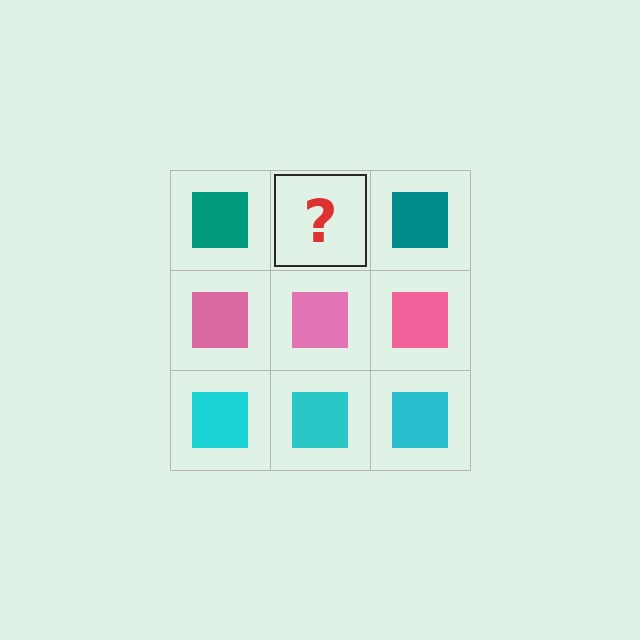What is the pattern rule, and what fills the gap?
The rule is that each row has a consistent color. The gap should be filled with a teal square.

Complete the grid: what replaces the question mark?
The question mark should be replaced with a teal square.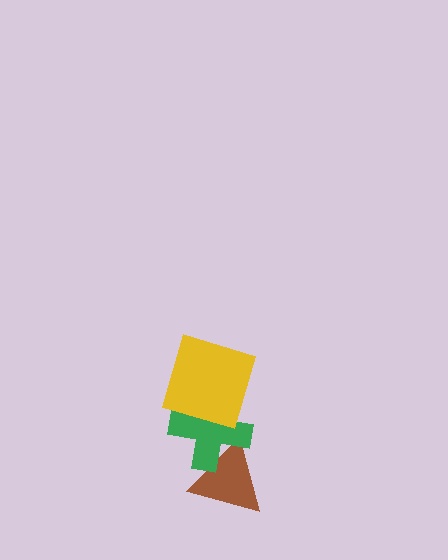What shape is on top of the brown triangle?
The green cross is on top of the brown triangle.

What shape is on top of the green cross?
The yellow square is on top of the green cross.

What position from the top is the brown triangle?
The brown triangle is 3rd from the top.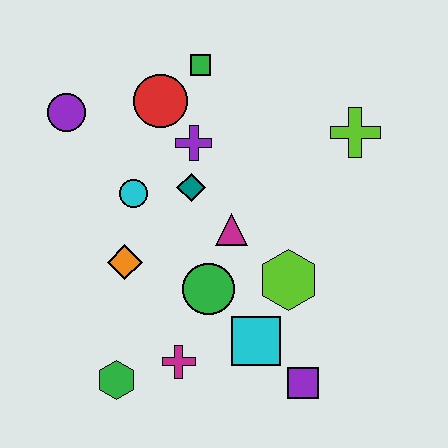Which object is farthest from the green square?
The purple square is farthest from the green square.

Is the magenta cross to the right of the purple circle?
Yes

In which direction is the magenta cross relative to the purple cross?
The magenta cross is below the purple cross.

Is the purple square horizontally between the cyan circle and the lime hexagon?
No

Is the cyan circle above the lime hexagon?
Yes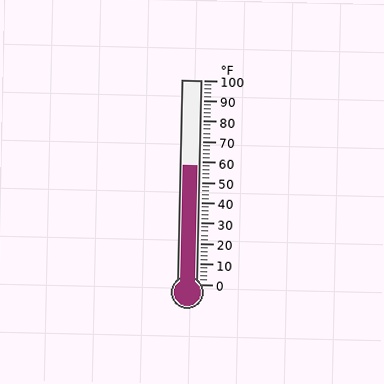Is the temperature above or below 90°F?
The temperature is below 90°F.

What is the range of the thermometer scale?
The thermometer scale ranges from 0°F to 100°F.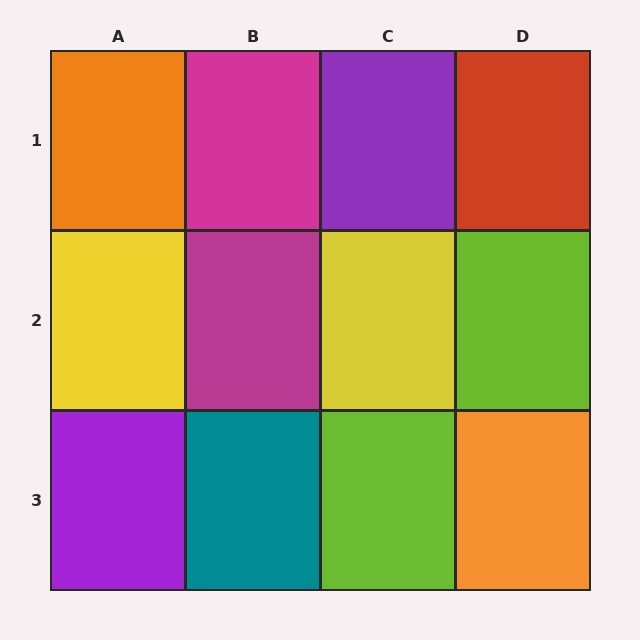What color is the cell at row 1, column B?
Magenta.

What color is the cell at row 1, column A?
Orange.